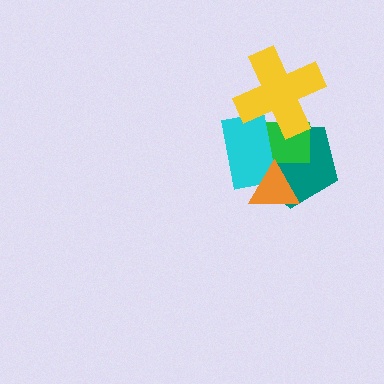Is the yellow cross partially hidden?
No, no other shape covers it.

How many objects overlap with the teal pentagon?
4 objects overlap with the teal pentagon.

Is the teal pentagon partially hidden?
Yes, it is partially covered by another shape.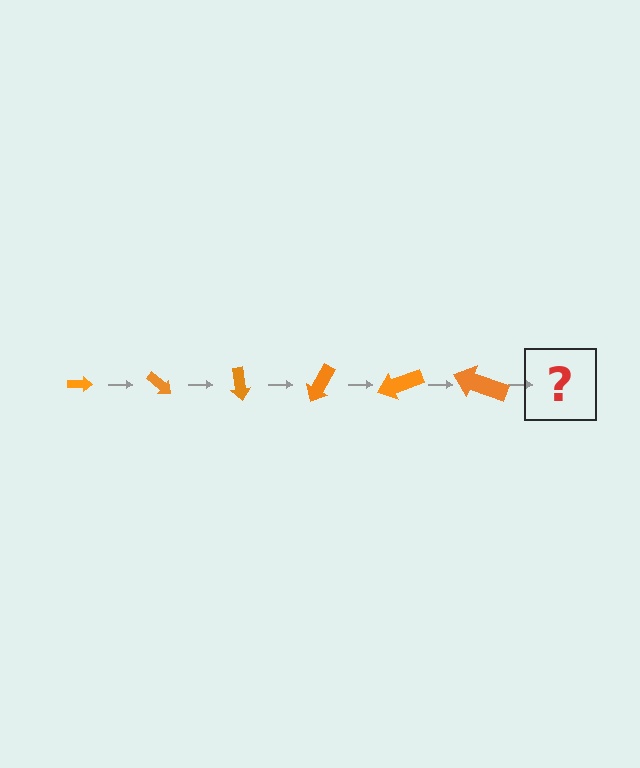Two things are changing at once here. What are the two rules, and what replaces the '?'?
The two rules are that the arrow grows larger each step and it rotates 40 degrees each step. The '?' should be an arrow, larger than the previous one and rotated 240 degrees from the start.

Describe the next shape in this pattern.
It should be an arrow, larger than the previous one and rotated 240 degrees from the start.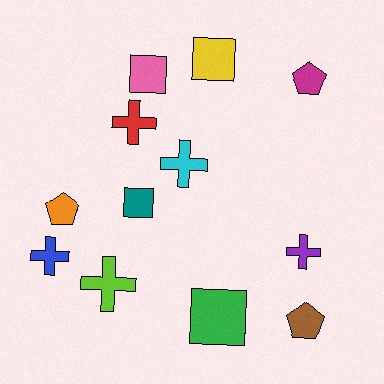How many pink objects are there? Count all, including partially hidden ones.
There is 1 pink object.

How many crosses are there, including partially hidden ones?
There are 5 crosses.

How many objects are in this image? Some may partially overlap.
There are 12 objects.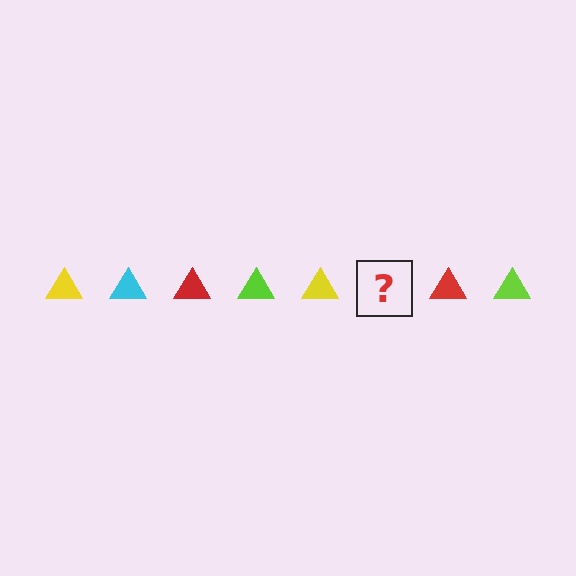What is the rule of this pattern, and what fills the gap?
The rule is that the pattern cycles through yellow, cyan, red, lime triangles. The gap should be filled with a cyan triangle.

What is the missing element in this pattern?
The missing element is a cyan triangle.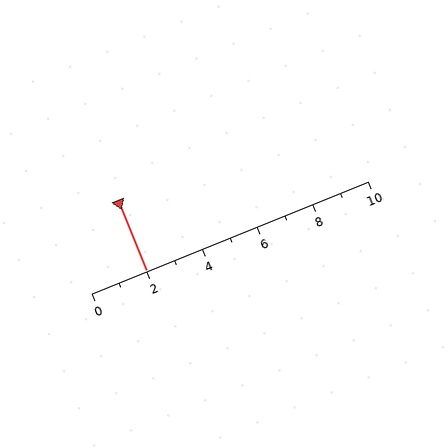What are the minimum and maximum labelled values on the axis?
The axis runs from 0 to 10.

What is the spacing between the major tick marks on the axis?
The major ticks are spaced 2 apart.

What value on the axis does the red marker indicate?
The marker indicates approximately 2.